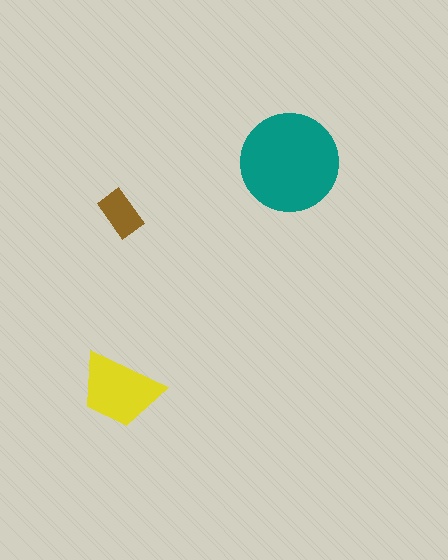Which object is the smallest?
The brown rectangle.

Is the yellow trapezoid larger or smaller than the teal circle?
Smaller.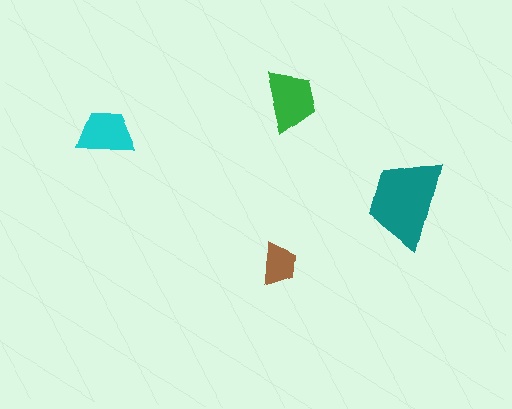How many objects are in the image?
There are 4 objects in the image.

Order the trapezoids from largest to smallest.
the teal one, the green one, the cyan one, the brown one.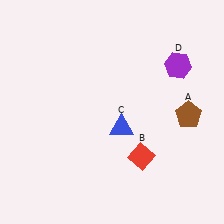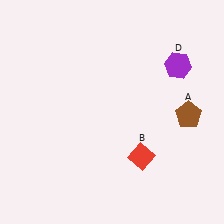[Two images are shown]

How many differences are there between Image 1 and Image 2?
There is 1 difference between the two images.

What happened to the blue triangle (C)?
The blue triangle (C) was removed in Image 2. It was in the bottom-right area of Image 1.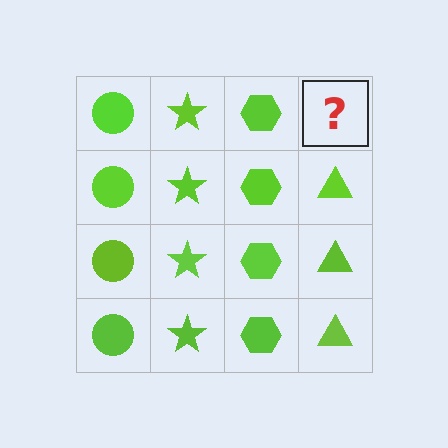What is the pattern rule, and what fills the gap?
The rule is that each column has a consistent shape. The gap should be filled with a lime triangle.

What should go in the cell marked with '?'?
The missing cell should contain a lime triangle.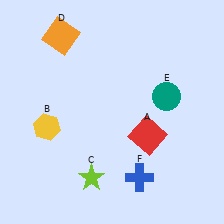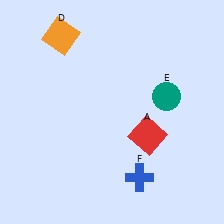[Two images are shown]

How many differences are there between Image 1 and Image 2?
There are 2 differences between the two images.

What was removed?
The lime star (C), the yellow hexagon (B) were removed in Image 2.